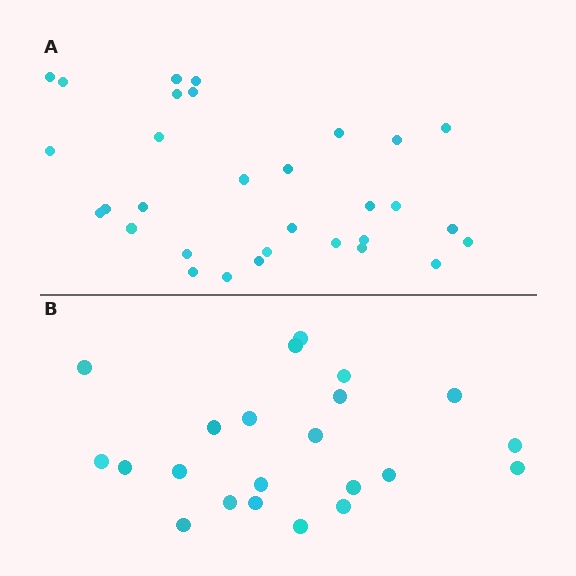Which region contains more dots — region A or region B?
Region A (the top region) has more dots.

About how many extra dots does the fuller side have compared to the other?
Region A has roughly 8 or so more dots than region B.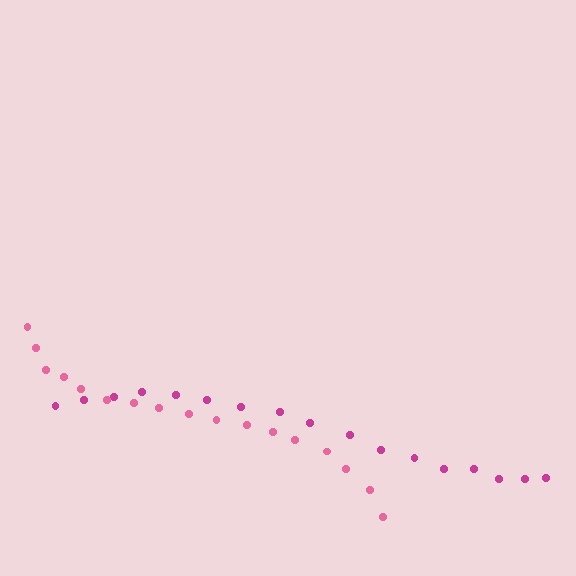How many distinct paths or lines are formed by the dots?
There are 2 distinct paths.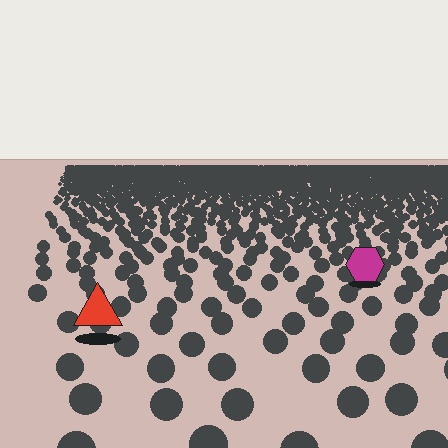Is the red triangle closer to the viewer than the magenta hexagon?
Yes. The red triangle is closer — you can tell from the texture gradient: the ground texture is coarser near it.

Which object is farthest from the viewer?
The magenta hexagon is farthest from the viewer. It appears smaller and the ground texture around it is denser.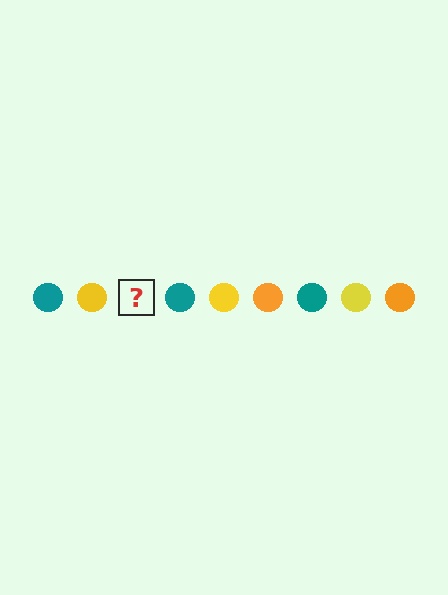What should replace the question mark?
The question mark should be replaced with an orange circle.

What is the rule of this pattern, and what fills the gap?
The rule is that the pattern cycles through teal, yellow, orange circles. The gap should be filled with an orange circle.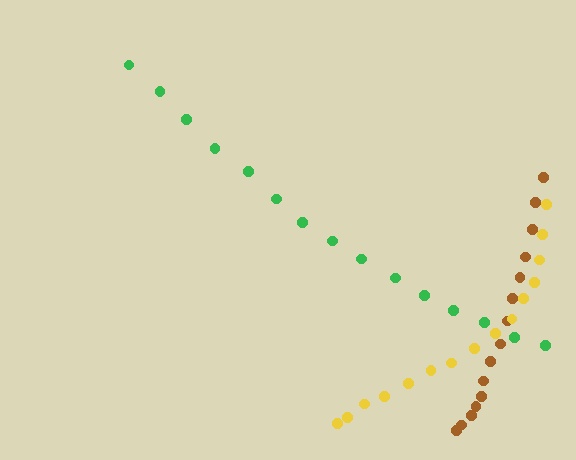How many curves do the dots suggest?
There are 3 distinct paths.